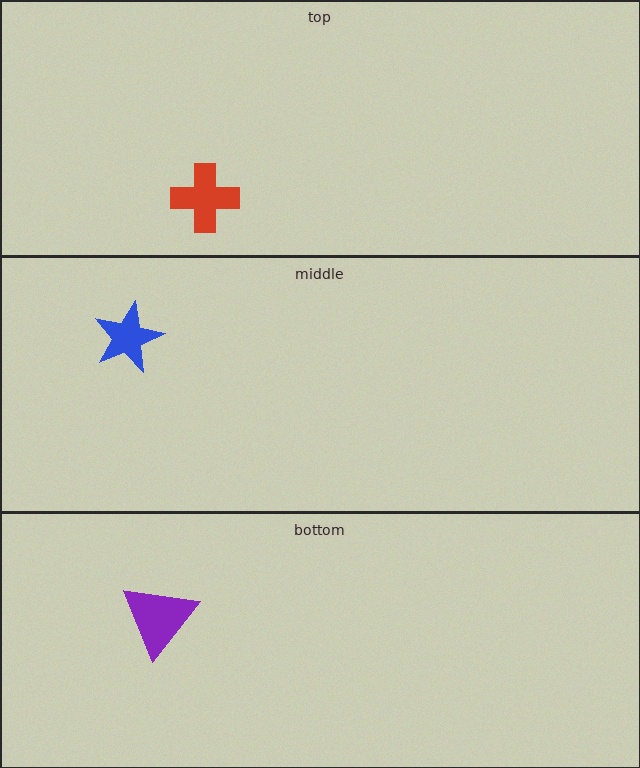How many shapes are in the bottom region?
1.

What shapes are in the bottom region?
The purple triangle.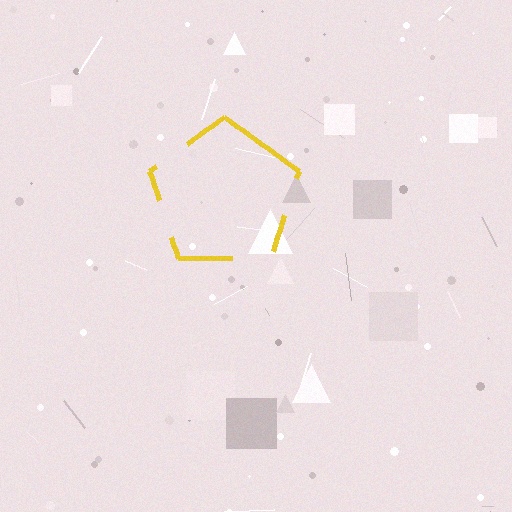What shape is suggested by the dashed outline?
The dashed outline suggests a pentagon.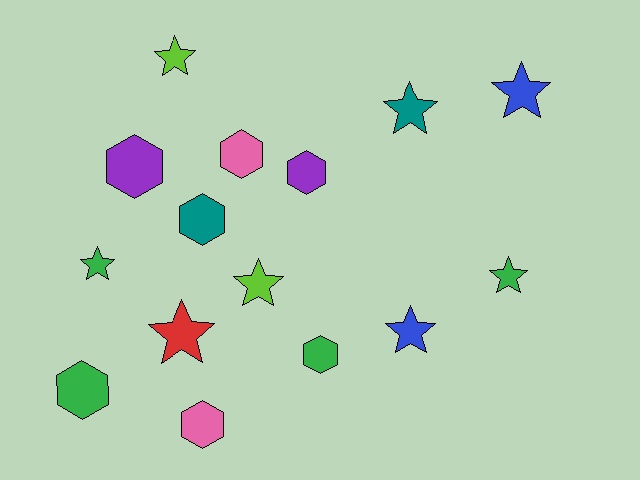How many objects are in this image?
There are 15 objects.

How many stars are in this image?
There are 8 stars.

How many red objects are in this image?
There is 1 red object.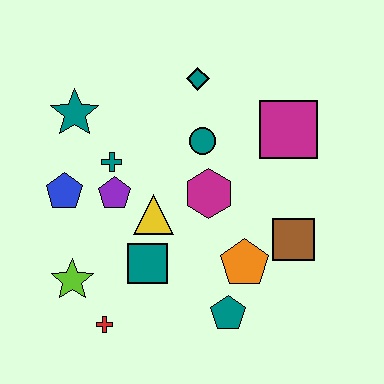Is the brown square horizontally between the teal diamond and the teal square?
No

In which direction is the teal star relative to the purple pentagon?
The teal star is above the purple pentagon.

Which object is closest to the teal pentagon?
The orange pentagon is closest to the teal pentagon.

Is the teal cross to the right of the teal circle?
No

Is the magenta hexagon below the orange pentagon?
No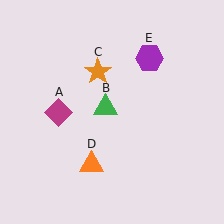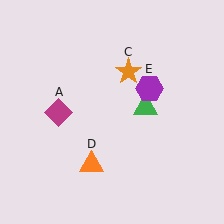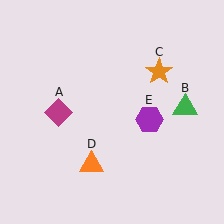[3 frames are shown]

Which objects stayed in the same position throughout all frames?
Magenta diamond (object A) and orange triangle (object D) remained stationary.